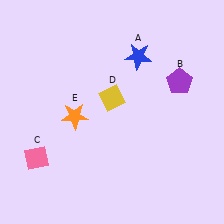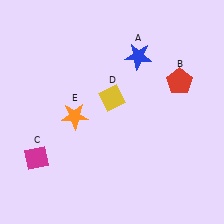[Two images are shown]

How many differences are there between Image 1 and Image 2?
There are 2 differences between the two images.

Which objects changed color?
B changed from purple to red. C changed from pink to magenta.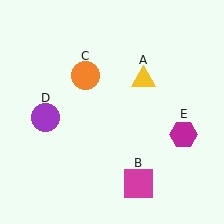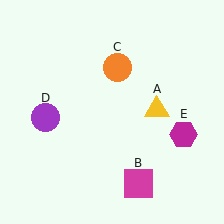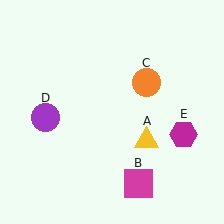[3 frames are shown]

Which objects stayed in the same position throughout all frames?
Magenta square (object B) and purple circle (object D) and magenta hexagon (object E) remained stationary.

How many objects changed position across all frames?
2 objects changed position: yellow triangle (object A), orange circle (object C).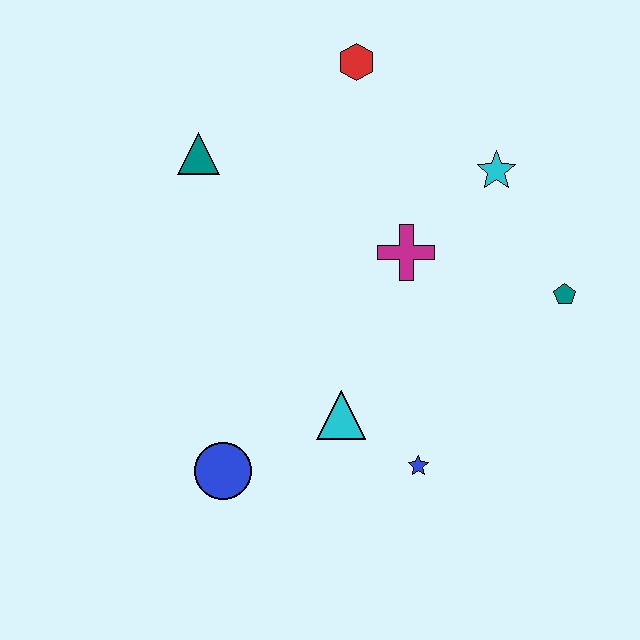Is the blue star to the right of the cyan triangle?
Yes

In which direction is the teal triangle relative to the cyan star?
The teal triangle is to the left of the cyan star.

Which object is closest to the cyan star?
The magenta cross is closest to the cyan star.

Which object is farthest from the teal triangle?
The teal pentagon is farthest from the teal triangle.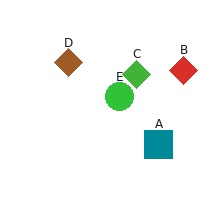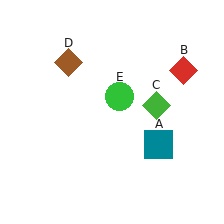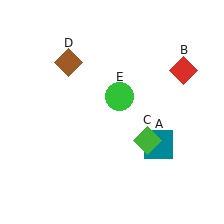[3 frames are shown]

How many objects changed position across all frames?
1 object changed position: green diamond (object C).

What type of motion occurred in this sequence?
The green diamond (object C) rotated clockwise around the center of the scene.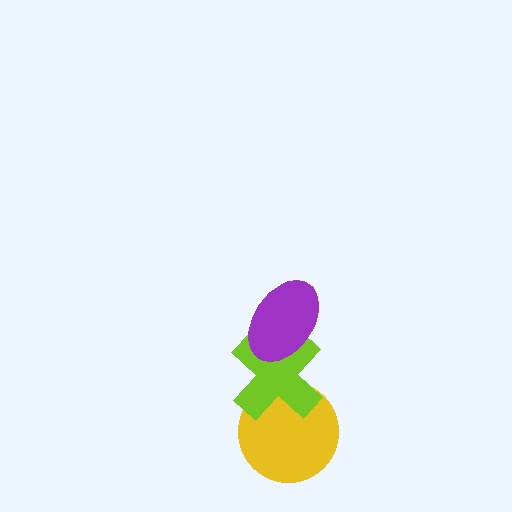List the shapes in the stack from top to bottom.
From top to bottom: the purple ellipse, the lime cross, the yellow circle.